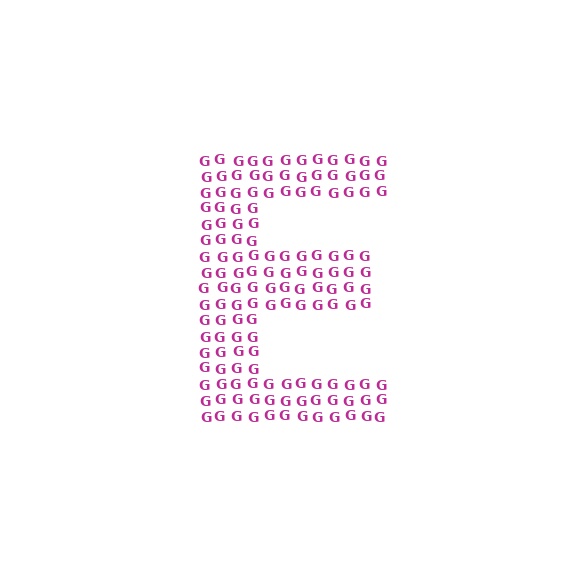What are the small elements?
The small elements are letter G's.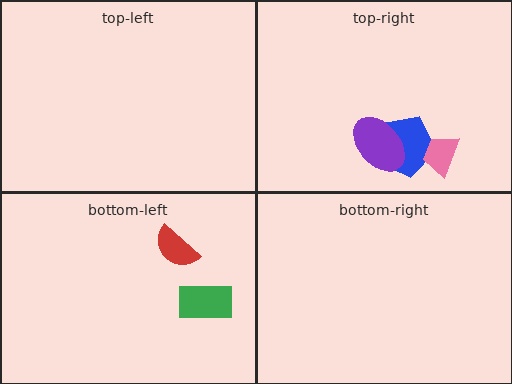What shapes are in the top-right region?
The blue pentagon, the pink trapezoid, the purple ellipse.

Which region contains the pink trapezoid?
The top-right region.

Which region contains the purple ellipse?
The top-right region.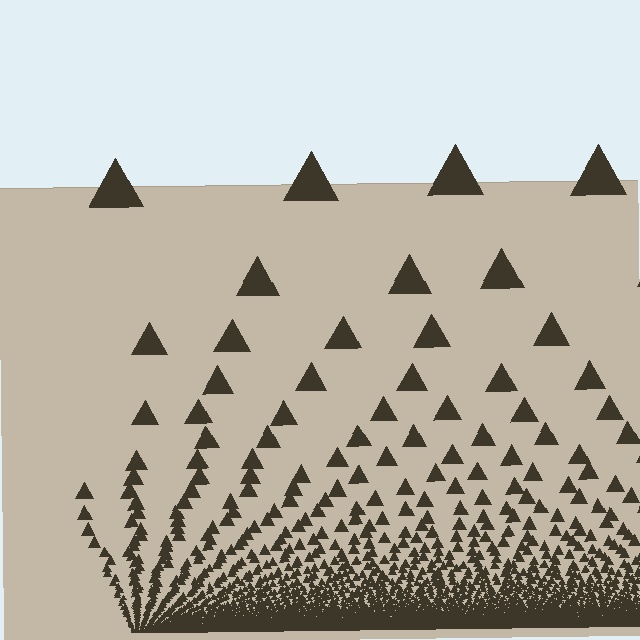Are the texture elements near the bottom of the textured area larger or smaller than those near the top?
Smaller. The gradient is inverted — elements near the bottom are smaller and denser.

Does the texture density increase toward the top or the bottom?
Density increases toward the bottom.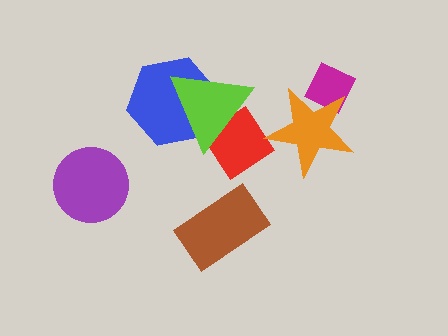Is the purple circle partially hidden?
No, no other shape covers it.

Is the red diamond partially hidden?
Yes, it is partially covered by another shape.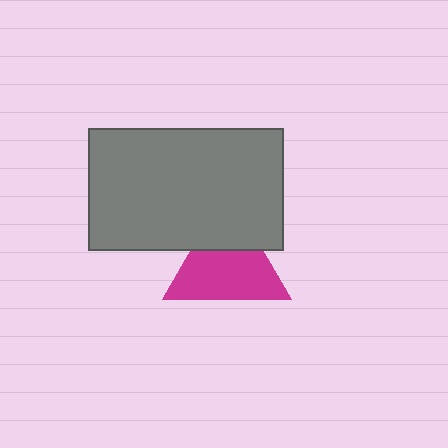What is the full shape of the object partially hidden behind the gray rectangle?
The partially hidden object is a magenta triangle.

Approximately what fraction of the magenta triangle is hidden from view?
Roughly 33% of the magenta triangle is hidden behind the gray rectangle.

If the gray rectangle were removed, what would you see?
You would see the complete magenta triangle.